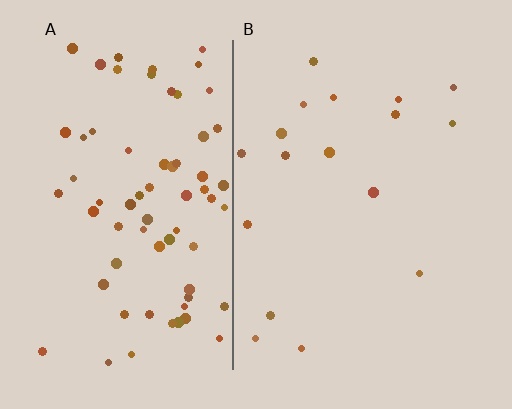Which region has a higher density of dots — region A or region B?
A (the left).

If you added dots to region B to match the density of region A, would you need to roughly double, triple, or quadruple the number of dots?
Approximately quadruple.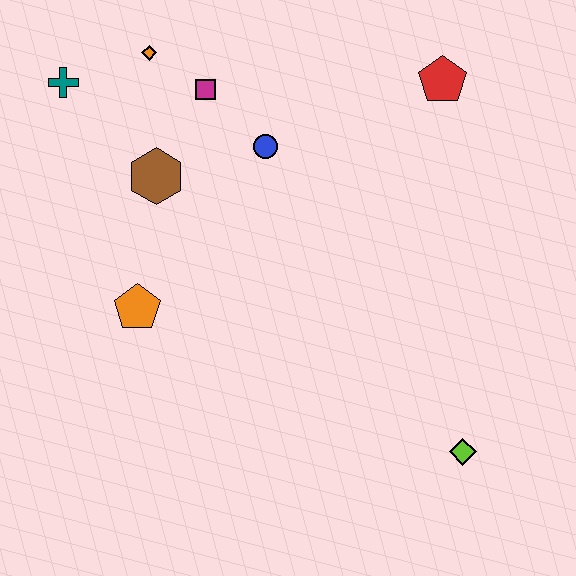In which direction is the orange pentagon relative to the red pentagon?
The orange pentagon is to the left of the red pentagon.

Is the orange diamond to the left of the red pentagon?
Yes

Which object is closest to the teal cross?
The orange diamond is closest to the teal cross.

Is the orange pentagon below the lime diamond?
No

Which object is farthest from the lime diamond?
The teal cross is farthest from the lime diamond.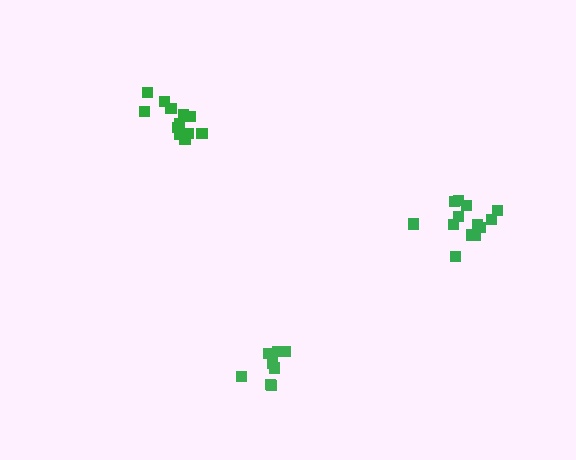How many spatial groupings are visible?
There are 3 spatial groupings.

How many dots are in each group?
Group 1: 8 dots, Group 2: 13 dots, Group 3: 12 dots (33 total).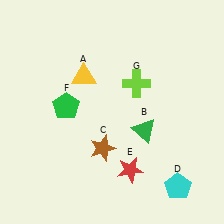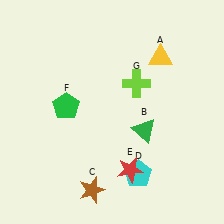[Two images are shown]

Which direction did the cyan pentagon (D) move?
The cyan pentagon (D) moved left.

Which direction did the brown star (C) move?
The brown star (C) moved down.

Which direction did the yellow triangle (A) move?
The yellow triangle (A) moved right.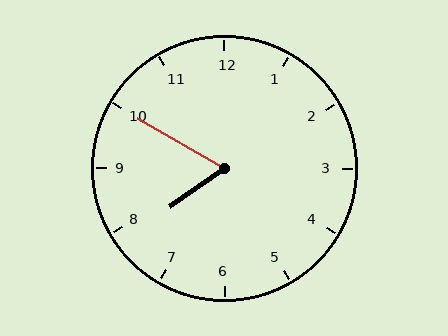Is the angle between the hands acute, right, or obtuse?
It is acute.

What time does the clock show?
7:50.